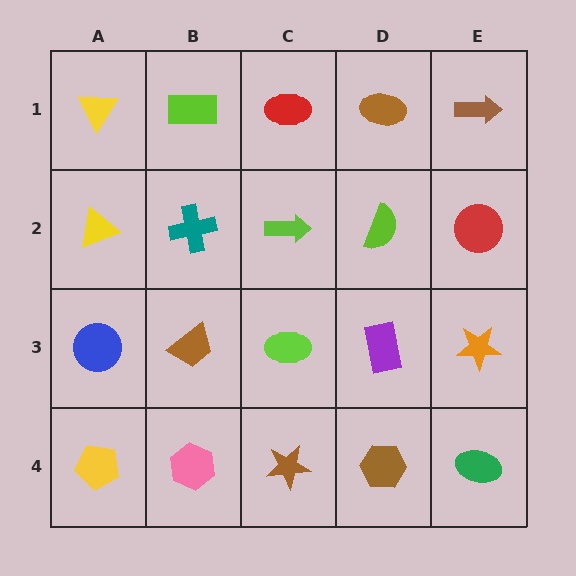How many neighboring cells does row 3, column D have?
4.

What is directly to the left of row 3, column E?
A purple rectangle.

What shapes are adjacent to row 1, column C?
A lime arrow (row 2, column C), a lime rectangle (row 1, column B), a brown ellipse (row 1, column D).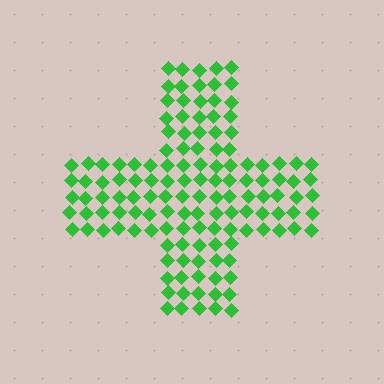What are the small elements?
The small elements are diamonds.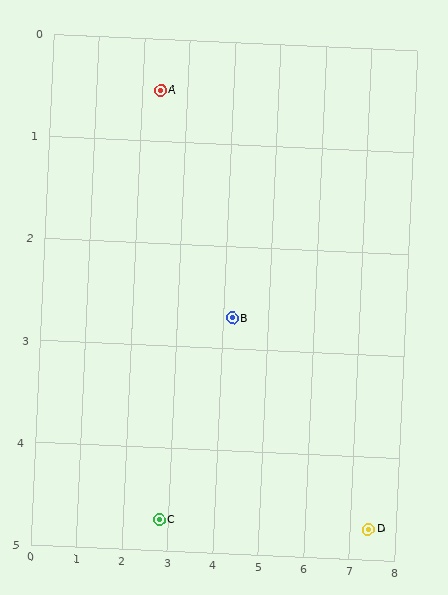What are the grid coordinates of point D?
Point D is at approximately (7.4, 4.7).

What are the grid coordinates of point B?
Point B is at approximately (4.2, 2.7).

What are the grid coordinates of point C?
Point C is at approximately (2.8, 4.7).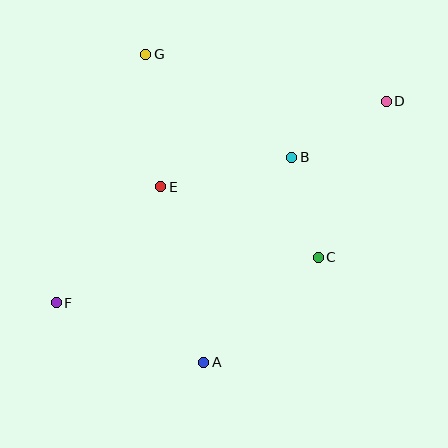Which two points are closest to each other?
Points B and C are closest to each other.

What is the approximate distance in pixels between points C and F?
The distance between C and F is approximately 266 pixels.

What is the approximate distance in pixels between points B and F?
The distance between B and F is approximately 277 pixels.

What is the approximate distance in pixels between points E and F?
The distance between E and F is approximately 156 pixels.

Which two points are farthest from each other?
Points D and F are farthest from each other.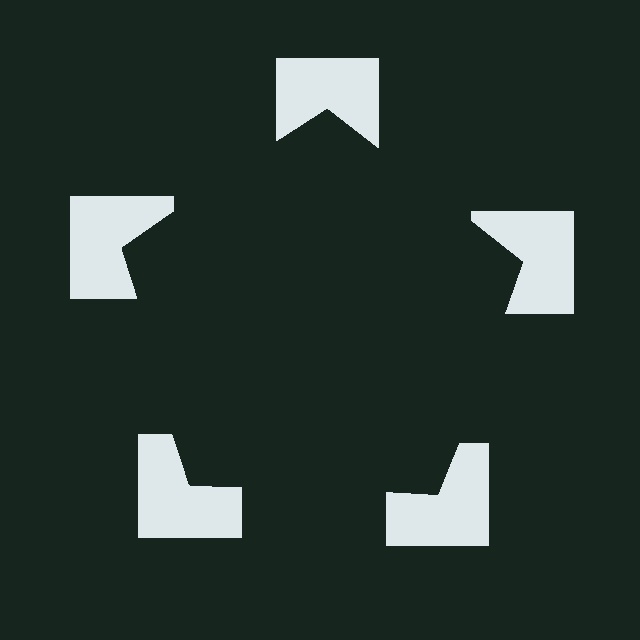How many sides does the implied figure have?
5 sides.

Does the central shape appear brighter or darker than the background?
It typically appears slightly darker than the background, even though no actual brightness change is drawn.